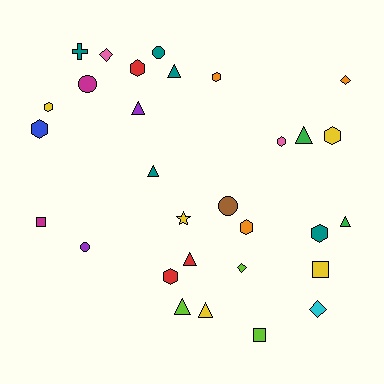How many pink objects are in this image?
There are 2 pink objects.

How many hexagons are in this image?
There are 9 hexagons.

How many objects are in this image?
There are 30 objects.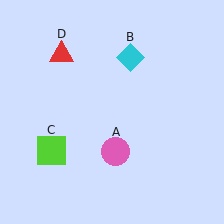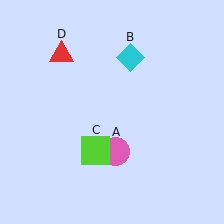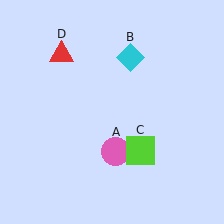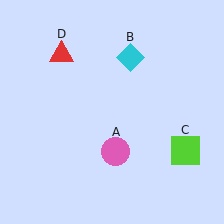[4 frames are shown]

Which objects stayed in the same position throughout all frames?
Pink circle (object A) and cyan diamond (object B) and red triangle (object D) remained stationary.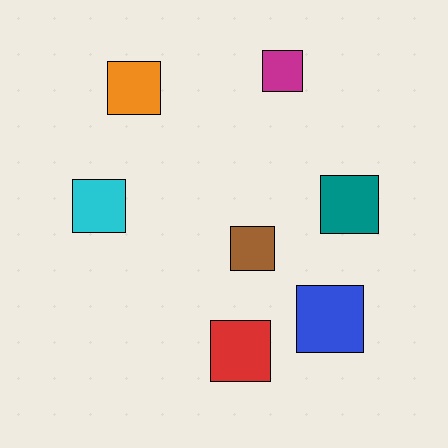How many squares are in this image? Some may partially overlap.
There are 7 squares.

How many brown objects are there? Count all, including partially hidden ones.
There is 1 brown object.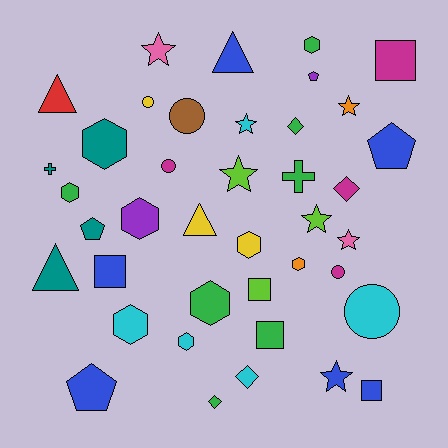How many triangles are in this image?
There are 4 triangles.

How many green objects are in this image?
There are 7 green objects.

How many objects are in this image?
There are 40 objects.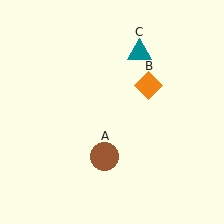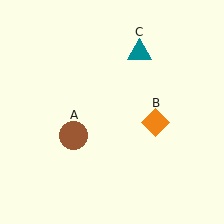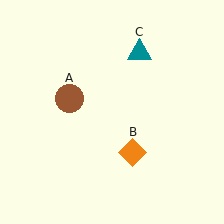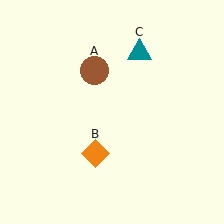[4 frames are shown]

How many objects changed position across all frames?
2 objects changed position: brown circle (object A), orange diamond (object B).